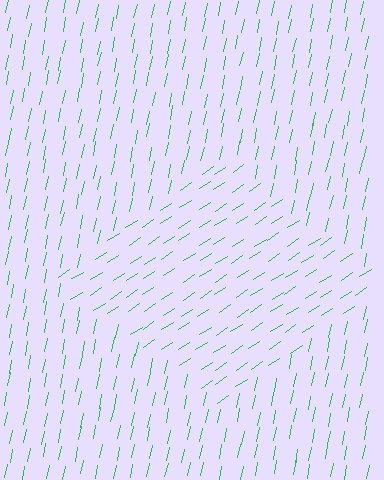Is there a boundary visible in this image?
Yes, there is a texture boundary formed by a change in line orientation.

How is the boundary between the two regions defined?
The boundary is defined purely by a change in line orientation (approximately 45 degrees difference). All lines are the same color and thickness.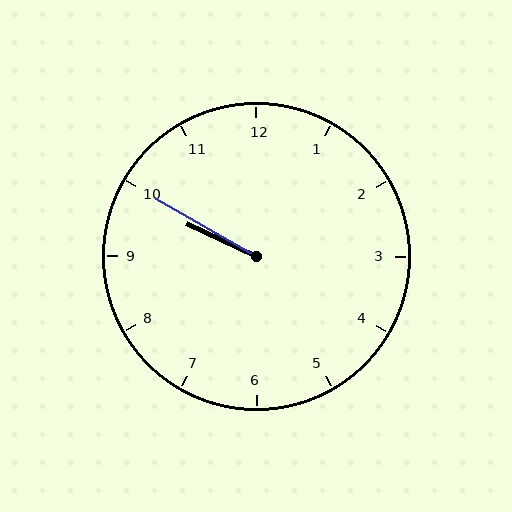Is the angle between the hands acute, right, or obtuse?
It is acute.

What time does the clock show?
9:50.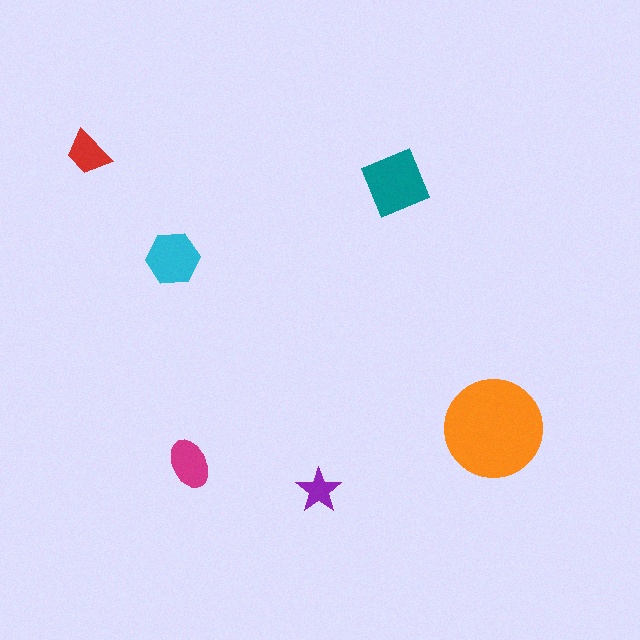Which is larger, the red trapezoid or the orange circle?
The orange circle.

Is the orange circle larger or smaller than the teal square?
Larger.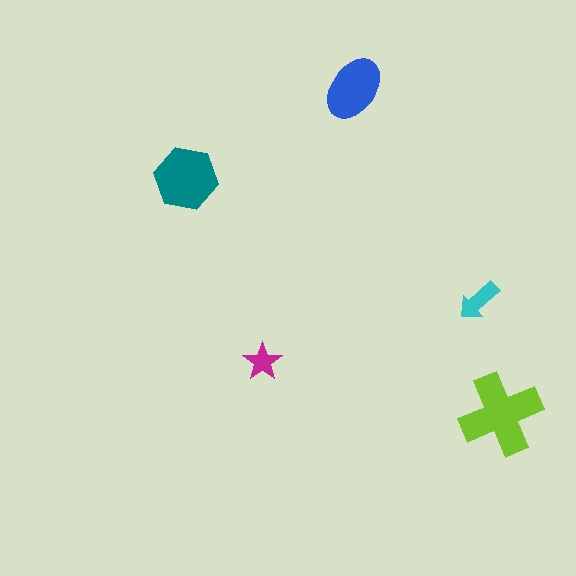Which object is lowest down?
The lime cross is bottommost.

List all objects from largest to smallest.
The lime cross, the teal hexagon, the blue ellipse, the cyan arrow, the magenta star.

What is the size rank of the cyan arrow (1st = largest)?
4th.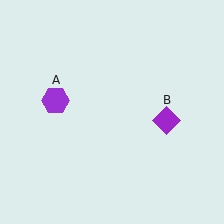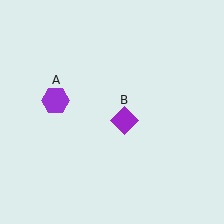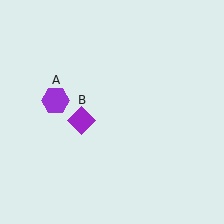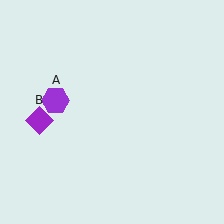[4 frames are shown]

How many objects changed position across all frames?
1 object changed position: purple diamond (object B).